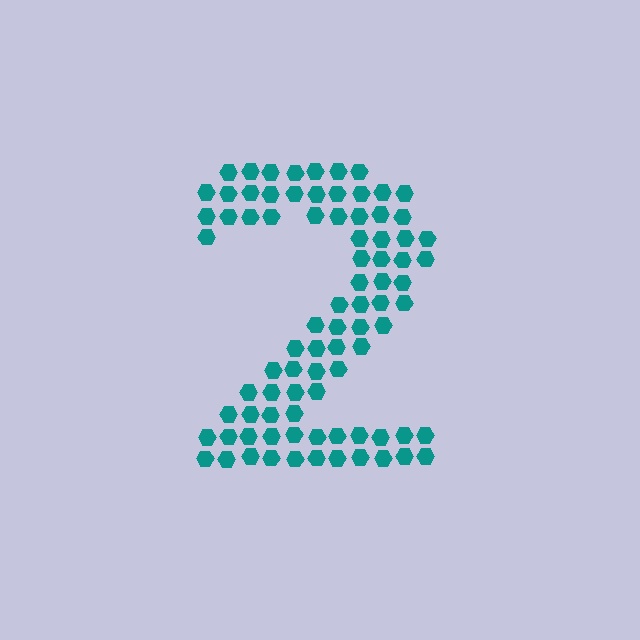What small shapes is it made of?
It is made of small hexagons.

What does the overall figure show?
The overall figure shows the digit 2.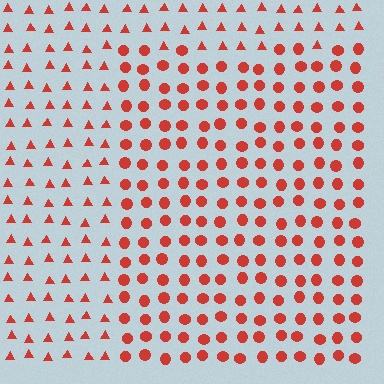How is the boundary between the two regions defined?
The boundary is defined by a change in element shape: circles inside vs. triangles outside. All elements share the same color and spacing.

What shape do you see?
I see a rectangle.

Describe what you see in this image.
The image is filled with small red elements arranged in a uniform grid. A rectangle-shaped region contains circles, while the surrounding area contains triangles. The boundary is defined purely by the change in element shape.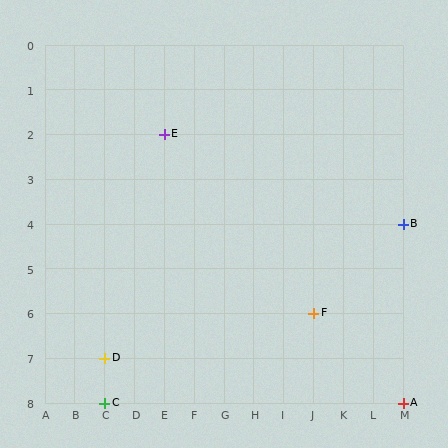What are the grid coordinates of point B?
Point B is at grid coordinates (M, 4).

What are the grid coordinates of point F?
Point F is at grid coordinates (J, 6).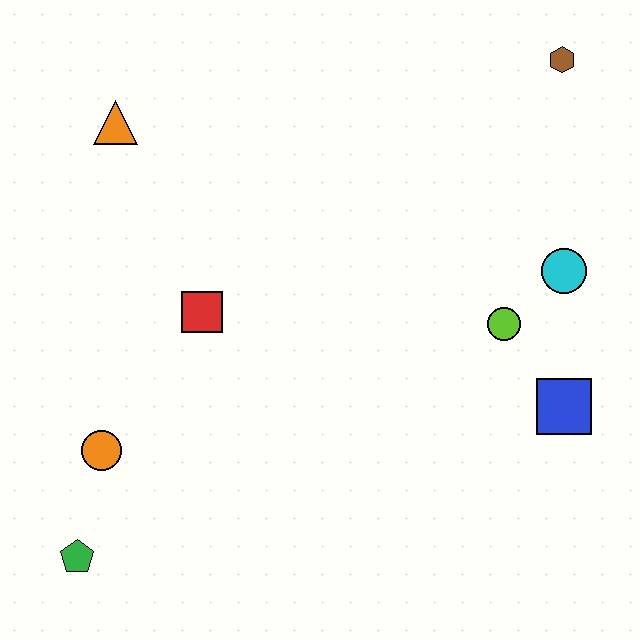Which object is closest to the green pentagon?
The orange circle is closest to the green pentagon.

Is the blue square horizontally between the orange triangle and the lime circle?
No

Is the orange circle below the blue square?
Yes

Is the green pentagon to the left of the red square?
Yes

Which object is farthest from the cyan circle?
The green pentagon is farthest from the cyan circle.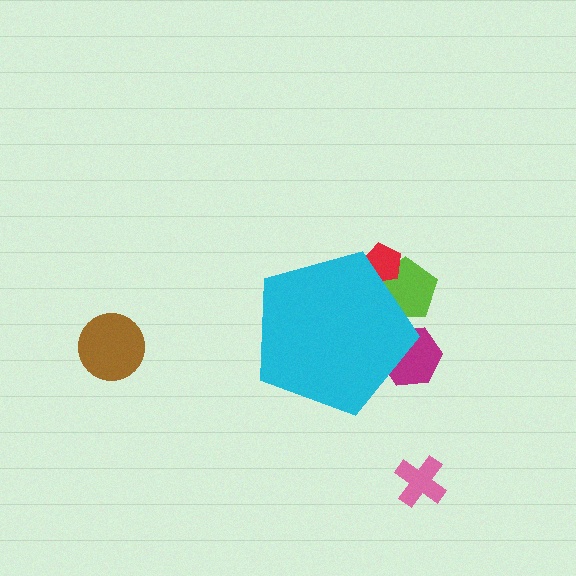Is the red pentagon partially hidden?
Yes, the red pentagon is partially hidden behind the cyan pentagon.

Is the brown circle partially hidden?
No, the brown circle is fully visible.